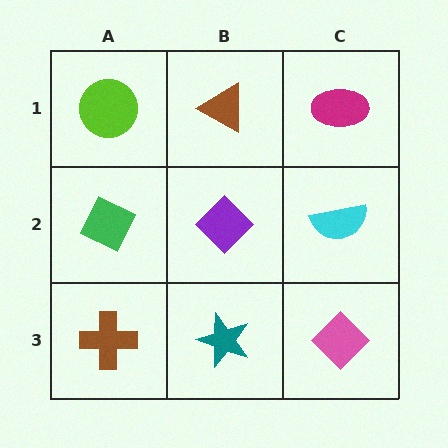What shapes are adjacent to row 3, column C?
A cyan semicircle (row 2, column C), a teal star (row 3, column B).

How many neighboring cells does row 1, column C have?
2.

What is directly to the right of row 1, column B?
A magenta ellipse.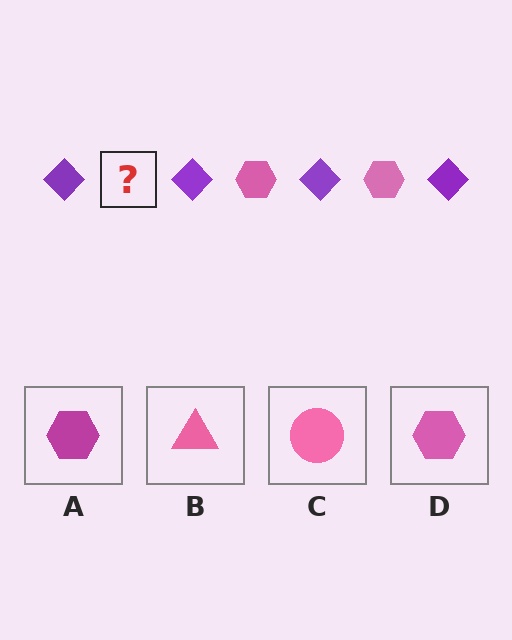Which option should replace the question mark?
Option D.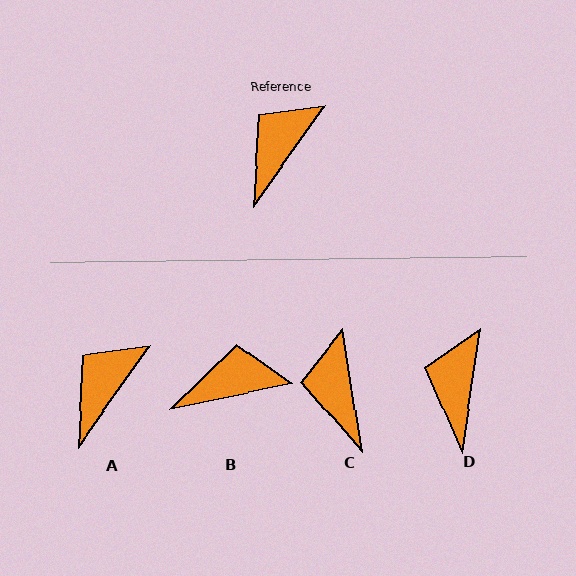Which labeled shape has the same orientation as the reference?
A.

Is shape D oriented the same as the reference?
No, it is off by about 27 degrees.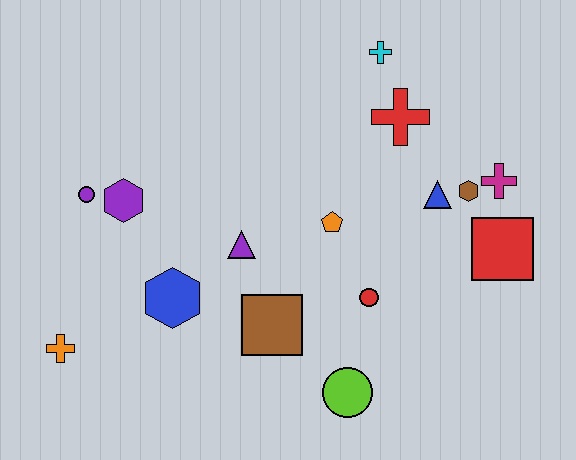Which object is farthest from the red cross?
The orange cross is farthest from the red cross.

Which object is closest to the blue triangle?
The brown hexagon is closest to the blue triangle.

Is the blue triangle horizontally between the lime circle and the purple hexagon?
No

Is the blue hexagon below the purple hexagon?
Yes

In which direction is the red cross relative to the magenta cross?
The red cross is to the left of the magenta cross.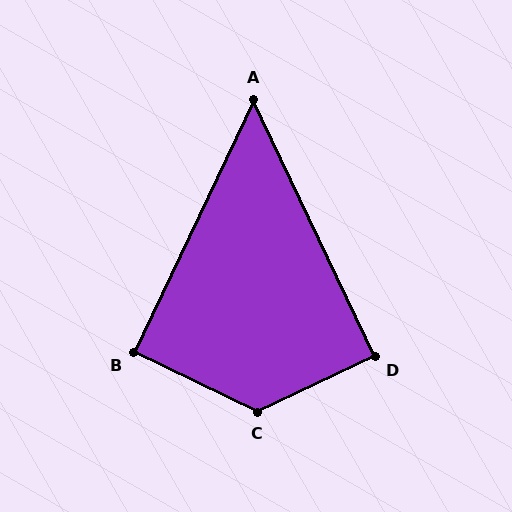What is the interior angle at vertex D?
Approximately 90 degrees (approximately right).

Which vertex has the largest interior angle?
C, at approximately 129 degrees.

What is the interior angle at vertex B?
Approximately 90 degrees (approximately right).